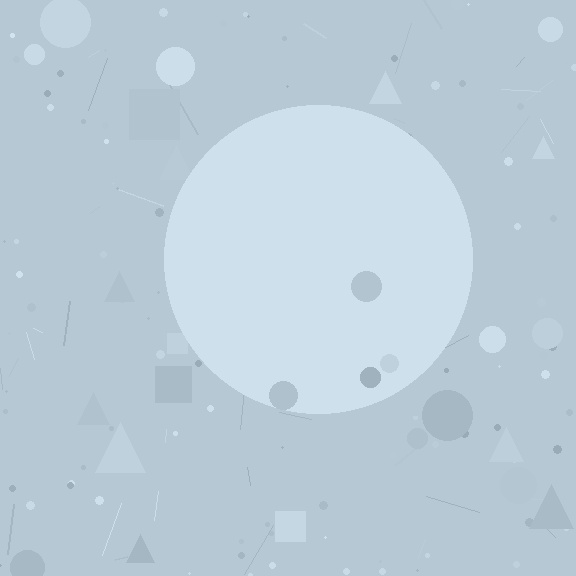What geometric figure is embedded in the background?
A circle is embedded in the background.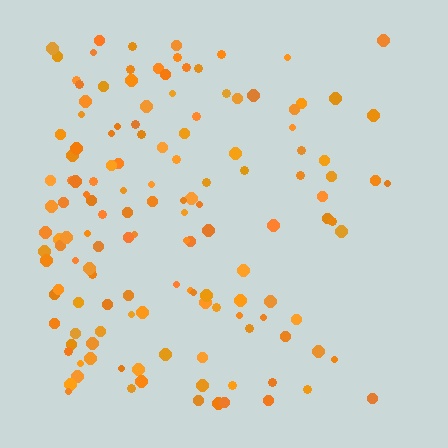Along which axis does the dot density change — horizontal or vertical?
Horizontal.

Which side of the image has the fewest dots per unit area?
The right.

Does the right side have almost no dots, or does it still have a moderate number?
Still a moderate number, just noticeably fewer than the left.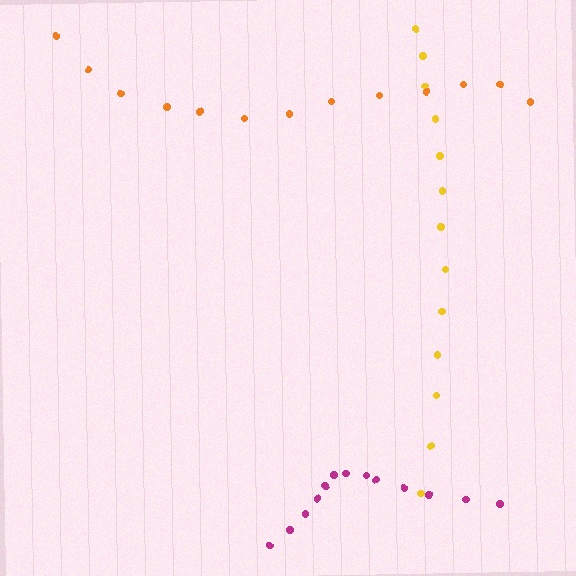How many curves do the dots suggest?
There are 3 distinct paths.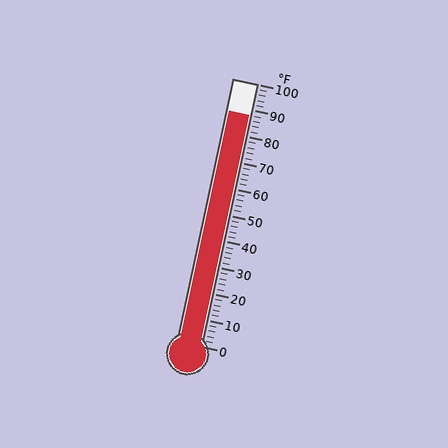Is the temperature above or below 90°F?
The temperature is below 90°F.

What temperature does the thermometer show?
The thermometer shows approximately 88°F.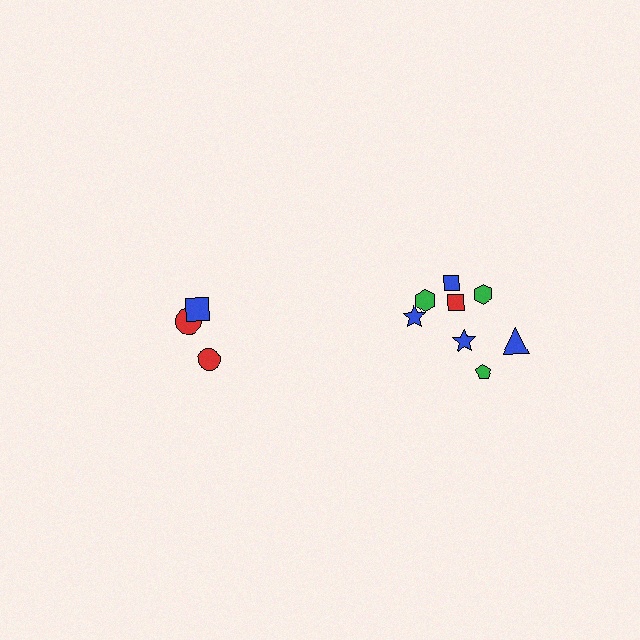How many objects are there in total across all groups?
There are 11 objects.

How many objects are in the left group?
There are 3 objects.